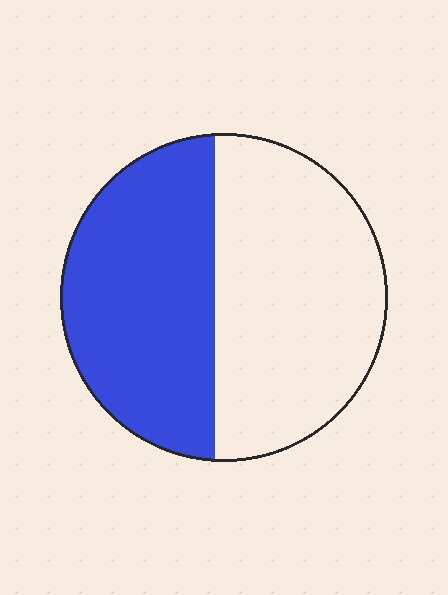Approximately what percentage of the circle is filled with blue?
Approximately 45%.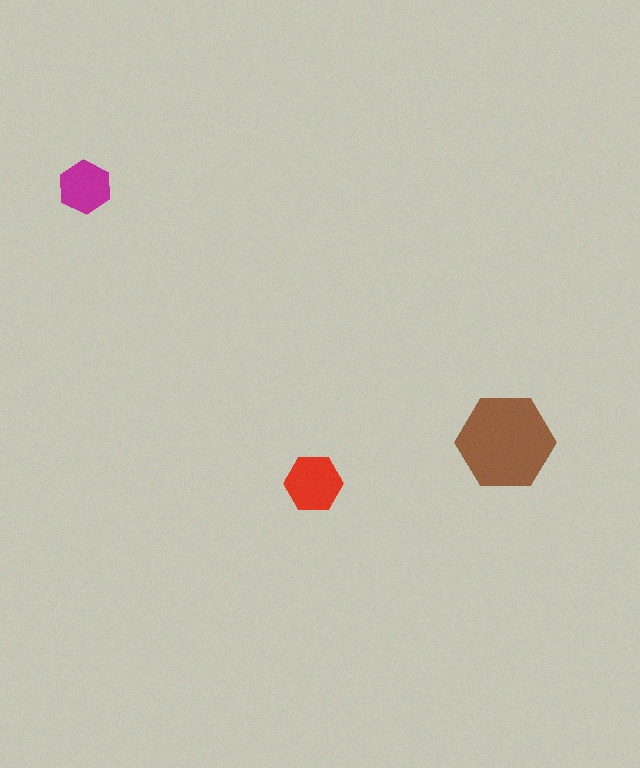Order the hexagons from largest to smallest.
the brown one, the red one, the magenta one.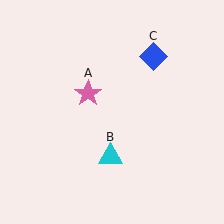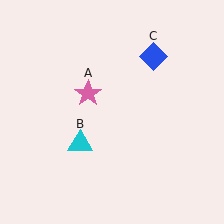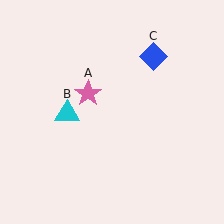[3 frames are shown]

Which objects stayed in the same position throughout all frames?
Pink star (object A) and blue diamond (object C) remained stationary.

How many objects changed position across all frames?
1 object changed position: cyan triangle (object B).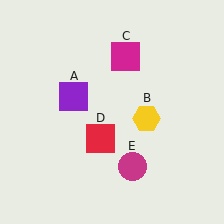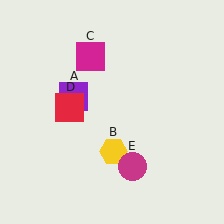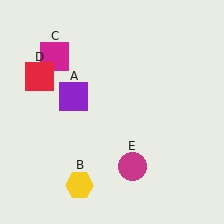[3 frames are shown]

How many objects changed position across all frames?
3 objects changed position: yellow hexagon (object B), magenta square (object C), red square (object D).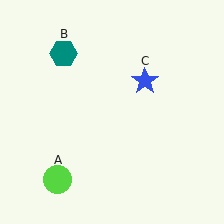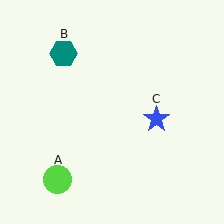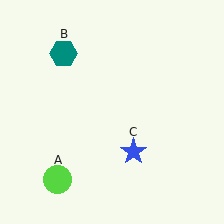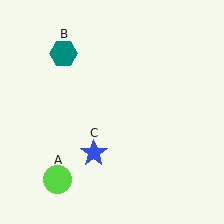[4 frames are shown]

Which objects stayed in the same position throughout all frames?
Lime circle (object A) and teal hexagon (object B) remained stationary.